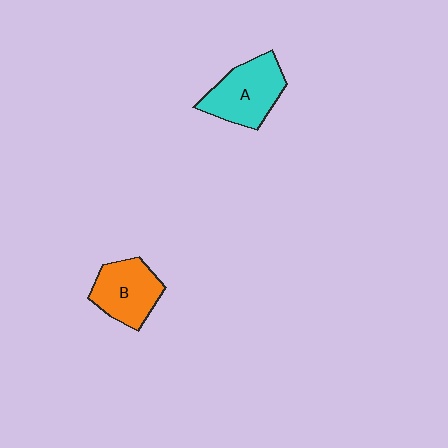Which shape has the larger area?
Shape A (cyan).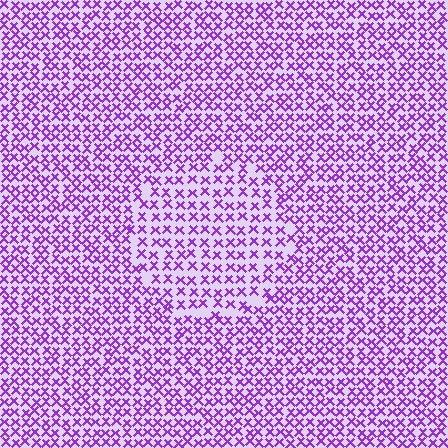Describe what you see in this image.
The image contains small purple elements arranged at two different densities. A circle-shaped region is visible where the elements are less densely packed than the surrounding area.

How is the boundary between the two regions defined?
The boundary is defined by a change in element density (approximately 1.5x ratio). All elements are the same color, size, and shape.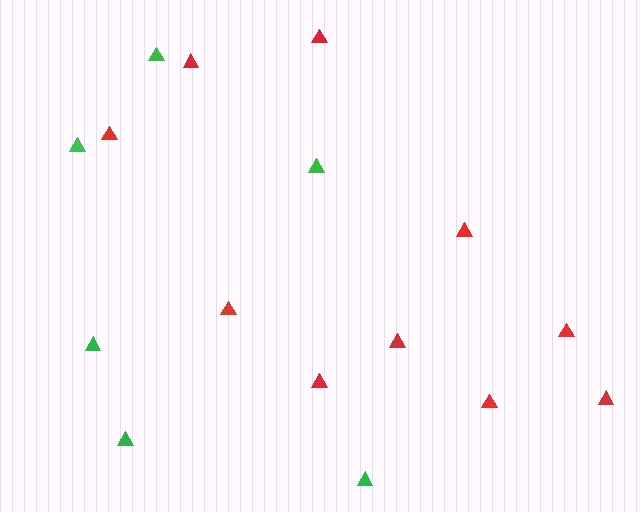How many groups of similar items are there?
There are 2 groups: one group of red triangles (10) and one group of green triangles (6).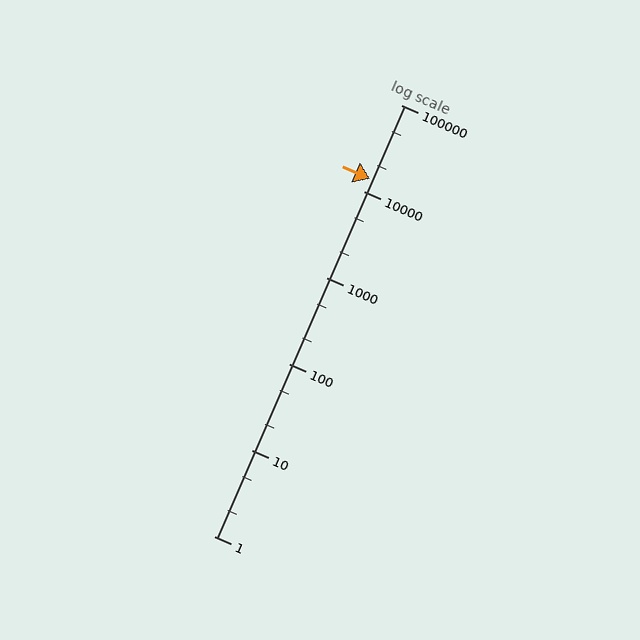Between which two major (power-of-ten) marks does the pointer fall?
The pointer is between 10000 and 100000.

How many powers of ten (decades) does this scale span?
The scale spans 5 decades, from 1 to 100000.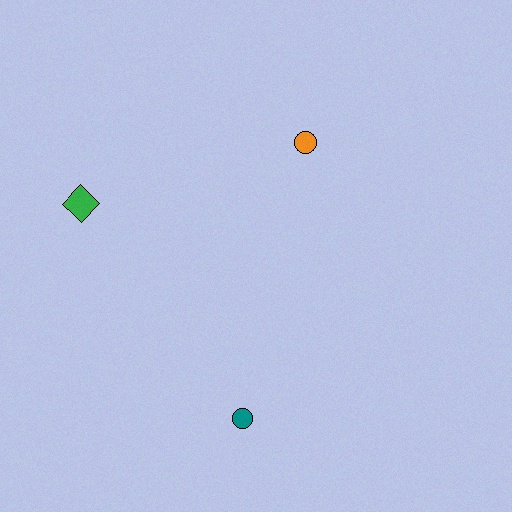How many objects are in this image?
There are 3 objects.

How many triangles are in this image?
There are no triangles.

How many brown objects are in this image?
There are no brown objects.